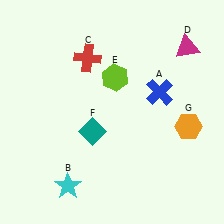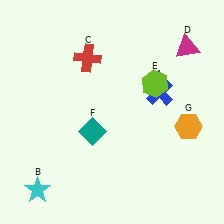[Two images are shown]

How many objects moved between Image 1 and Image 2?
2 objects moved between the two images.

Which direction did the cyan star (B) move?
The cyan star (B) moved left.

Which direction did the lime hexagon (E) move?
The lime hexagon (E) moved right.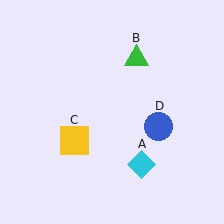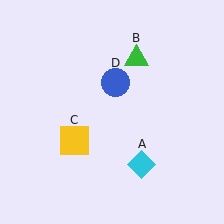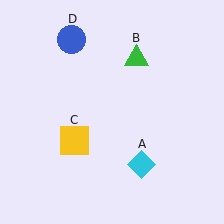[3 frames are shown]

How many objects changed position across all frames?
1 object changed position: blue circle (object D).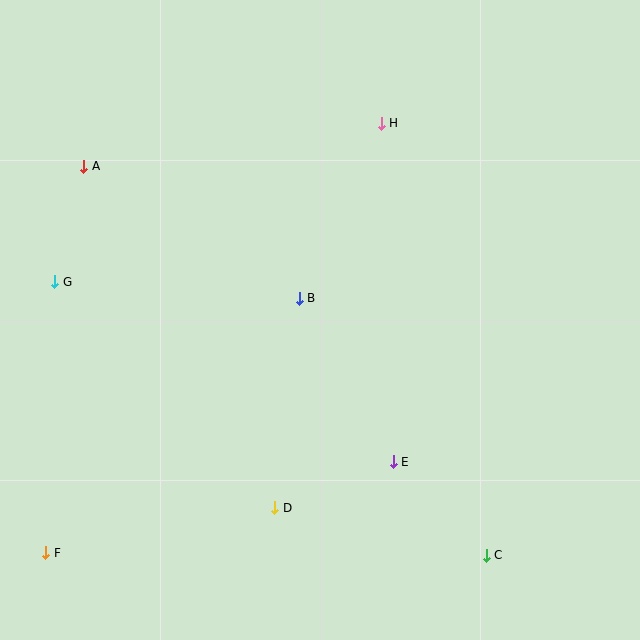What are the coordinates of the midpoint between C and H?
The midpoint between C and H is at (434, 339).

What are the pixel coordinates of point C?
Point C is at (486, 555).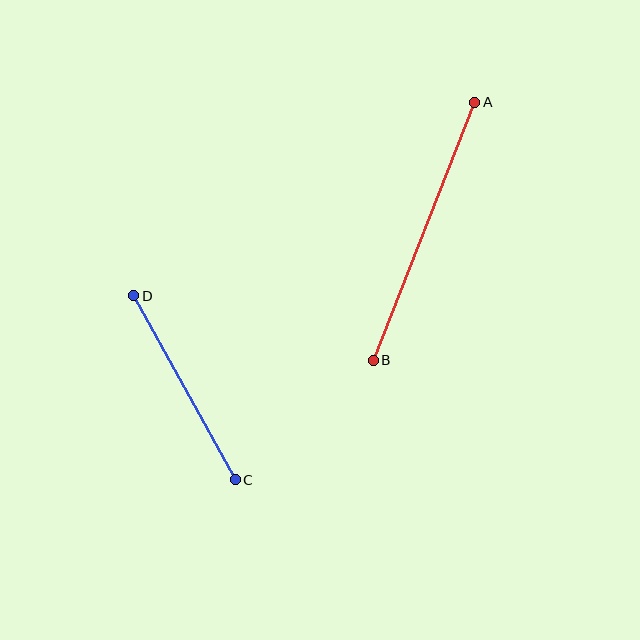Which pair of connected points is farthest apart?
Points A and B are farthest apart.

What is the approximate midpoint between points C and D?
The midpoint is at approximately (185, 388) pixels.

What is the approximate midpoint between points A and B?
The midpoint is at approximately (424, 231) pixels.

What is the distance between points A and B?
The distance is approximately 278 pixels.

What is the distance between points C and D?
The distance is approximately 210 pixels.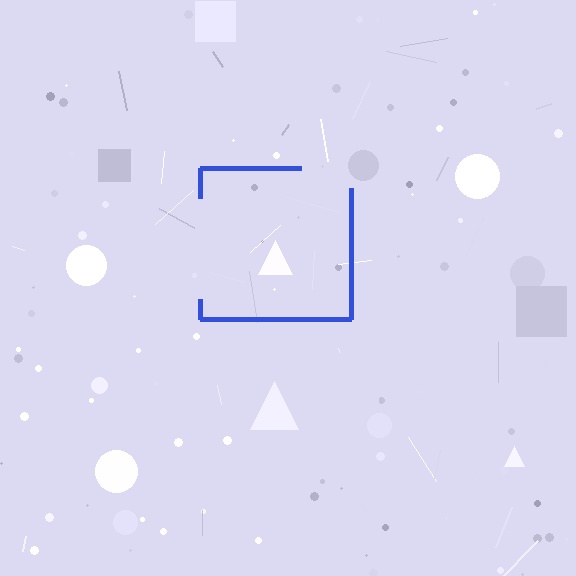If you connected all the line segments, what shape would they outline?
They would outline a square.